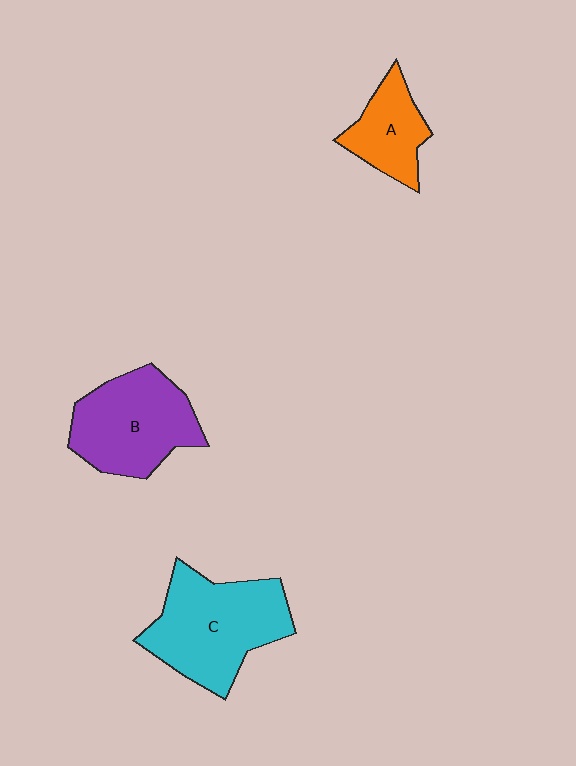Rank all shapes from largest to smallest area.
From largest to smallest: C (cyan), B (purple), A (orange).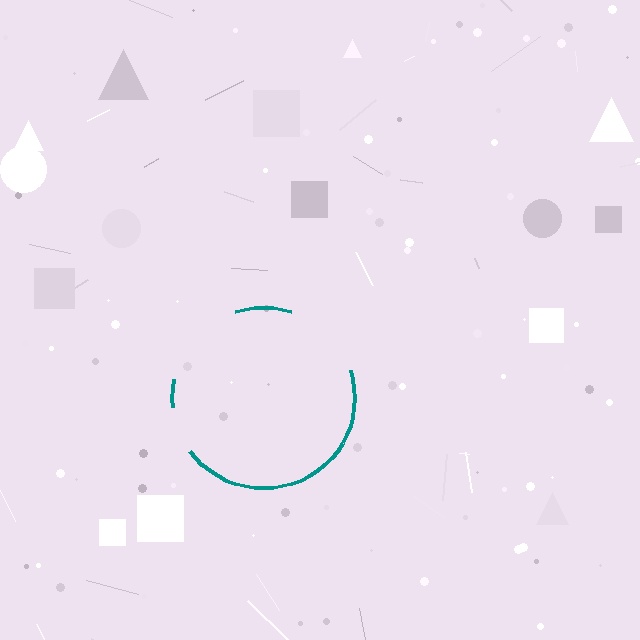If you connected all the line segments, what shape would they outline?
They would outline a circle.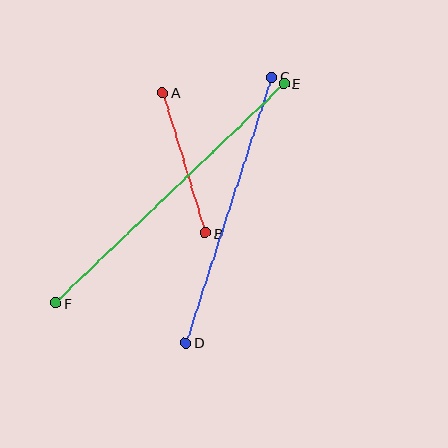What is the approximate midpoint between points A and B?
The midpoint is at approximately (184, 163) pixels.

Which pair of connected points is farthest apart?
Points E and F are farthest apart.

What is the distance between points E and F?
The distance is approximately 317 pixels.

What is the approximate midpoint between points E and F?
The midpoint is at approximately (170, 193) pixels.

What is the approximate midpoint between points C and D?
The midpoint is at approximately (229, 210) pixels.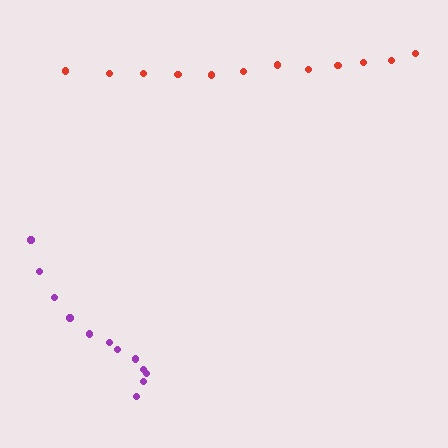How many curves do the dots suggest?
There are 2 distinct paths.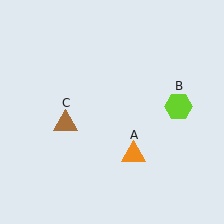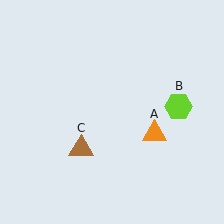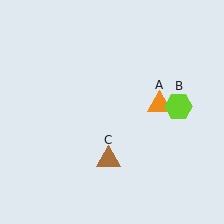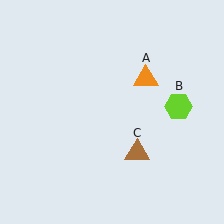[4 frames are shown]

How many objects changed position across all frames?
2 objects changed position: orange triangle (object A), brown triangle (object C).